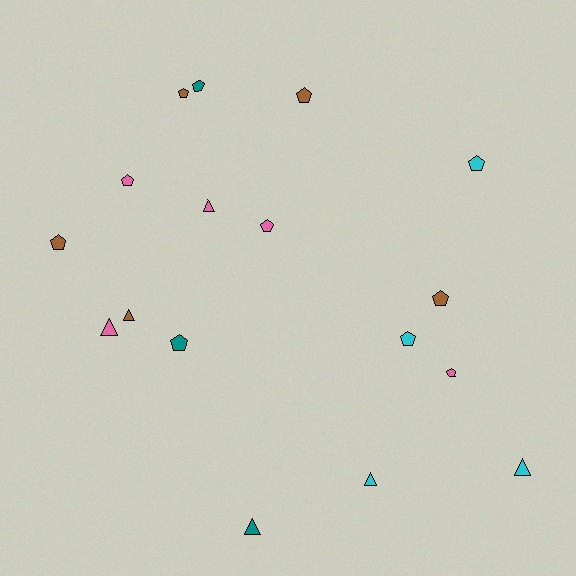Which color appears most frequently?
Brown, with 5 objects.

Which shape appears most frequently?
Pentagon, with 11 objects.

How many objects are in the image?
There are 17 objects.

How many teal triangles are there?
There is 1 teal triangle.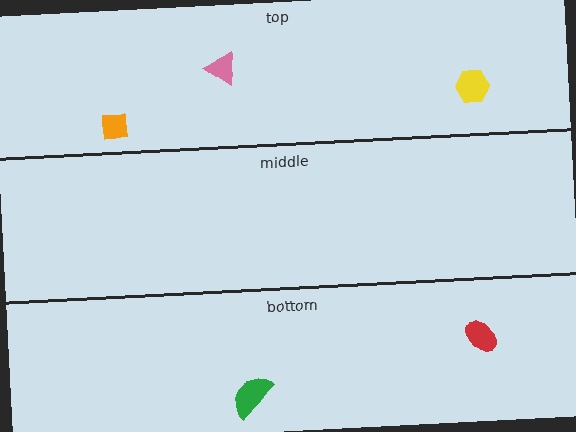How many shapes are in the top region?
3.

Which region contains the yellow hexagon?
The top region.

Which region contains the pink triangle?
The top region.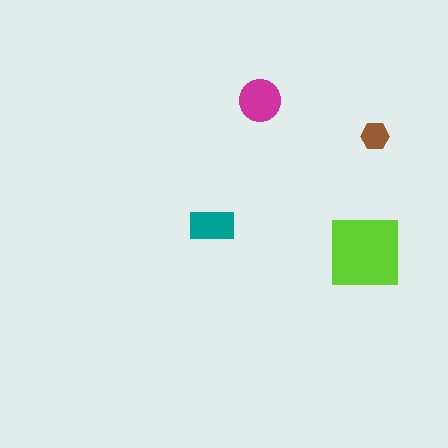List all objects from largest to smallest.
The lime square, the magenta circle, the teal rectangle, the brown hexagon.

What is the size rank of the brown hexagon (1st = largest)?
4th.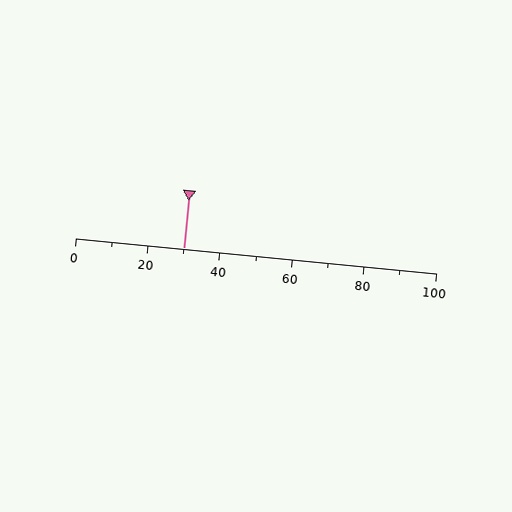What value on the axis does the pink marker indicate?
The marker indicates approximately 30.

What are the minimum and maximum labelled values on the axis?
The axis runs from 0 to 100.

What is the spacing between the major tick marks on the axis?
The major ticks are spaced 20 apart.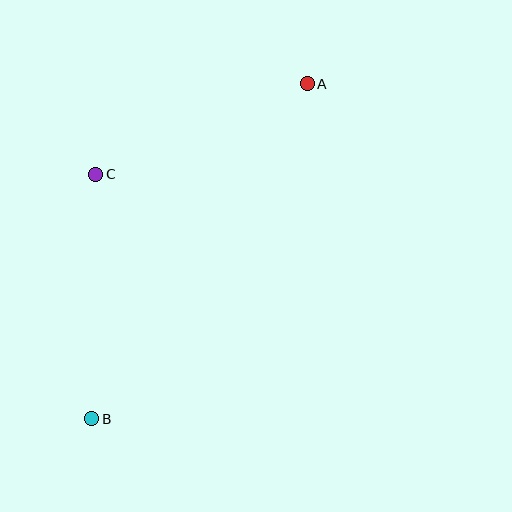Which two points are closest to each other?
Points A and C are closest to each other.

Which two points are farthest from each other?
Points A and B are farthest from each other.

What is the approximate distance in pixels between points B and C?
The distance between B and C is approximately 244 pixels.